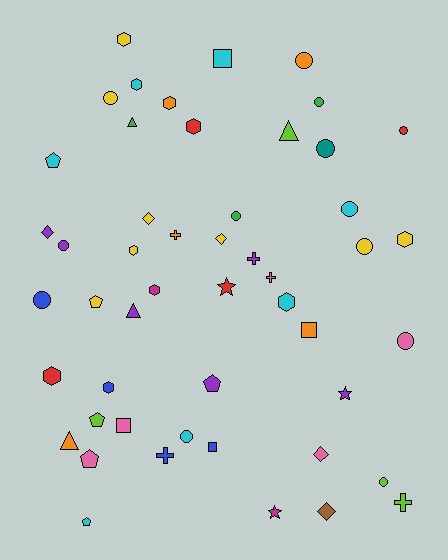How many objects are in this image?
There are 50 objects.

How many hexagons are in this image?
There are 10 hexagons.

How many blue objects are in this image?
There are 4 blue objects.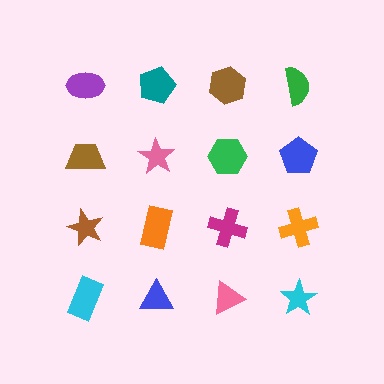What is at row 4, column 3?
A pink triangle.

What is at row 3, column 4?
An orange cross.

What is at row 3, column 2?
An orange rectangle.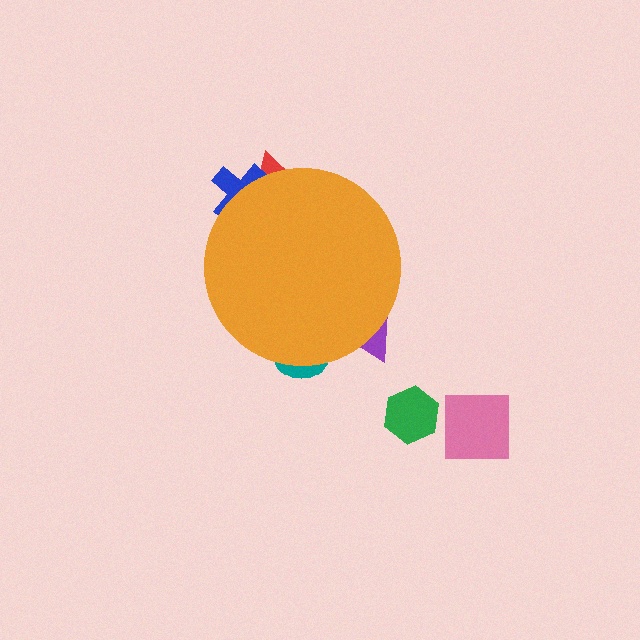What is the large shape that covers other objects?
An orange circle.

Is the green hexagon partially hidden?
No, the green hexagon is fully visible.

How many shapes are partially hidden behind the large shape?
4 shapes are partially hidden.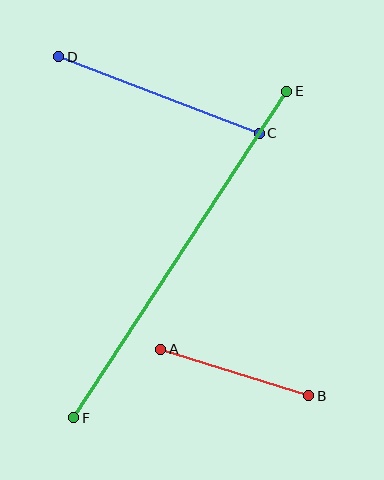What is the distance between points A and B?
The distance is approximately 155 pixels.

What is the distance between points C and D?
The distance is approximately 214 pixels.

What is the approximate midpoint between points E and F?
The midpoint is at approximately (180, 254) pixels.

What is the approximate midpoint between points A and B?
The midpoint is at approximately (235, 372) pixels.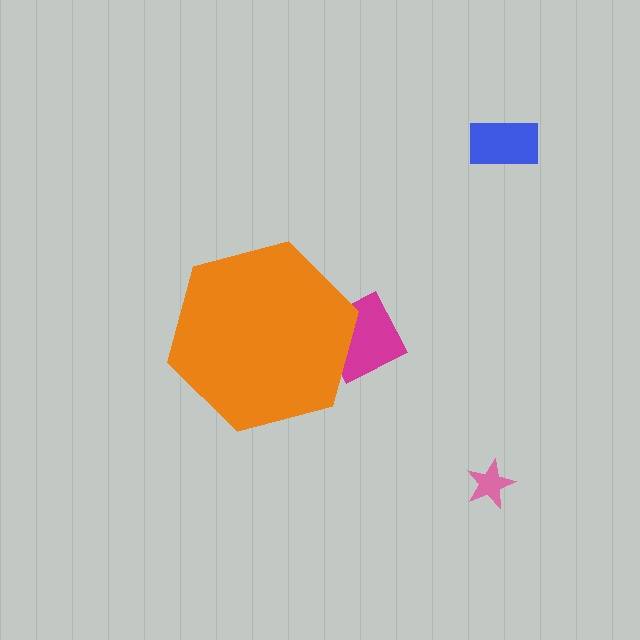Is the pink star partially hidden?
No, the pink star is fully visible.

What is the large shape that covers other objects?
An orange hexagon.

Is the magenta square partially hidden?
Yes, the magenta square is partially hidden behind the orange hexagon.